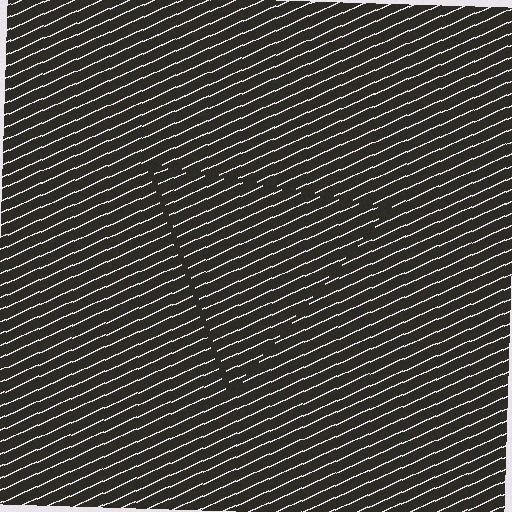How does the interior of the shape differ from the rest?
The interior of the shape contains the same grating, shifted by half a period — the contour is defined by the phase discontinuity where line-ends from the inner and outer gratings abut.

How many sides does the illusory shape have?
3 sides — the line-ends trace a triangle.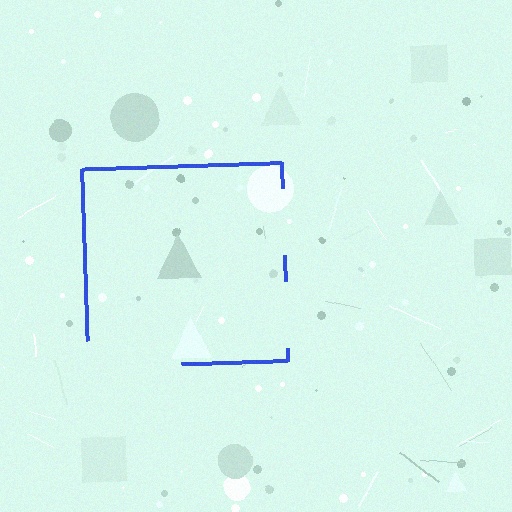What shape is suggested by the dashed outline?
The dashed outline suggests a square.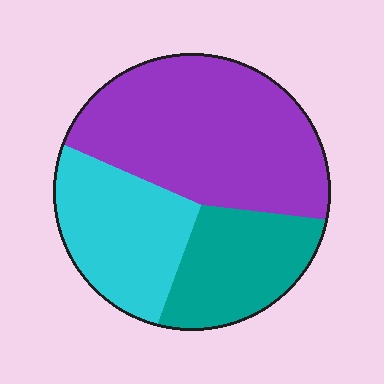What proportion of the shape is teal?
Teal covers roughly 25% of the shape.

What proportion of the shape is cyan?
Cyan covers 27% of the shape.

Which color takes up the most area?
Purple, at roughly 50%.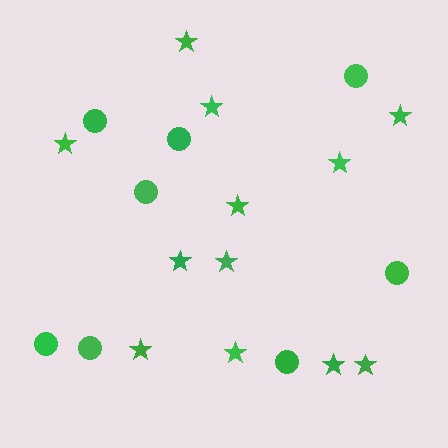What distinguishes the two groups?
There are 2 groups: one group of circles (8) and one group of stars (12).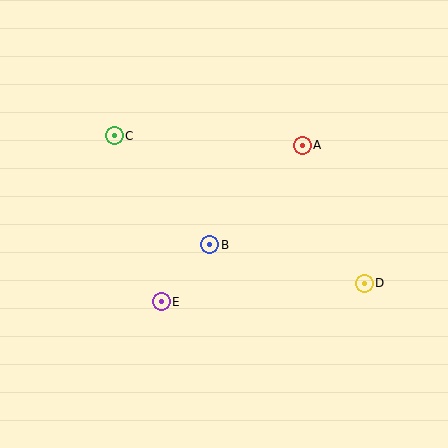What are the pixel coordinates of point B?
Point B is at (210, 245).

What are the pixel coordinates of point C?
Point C is at (114, 136).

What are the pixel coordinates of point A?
Point A is at (302, 145).